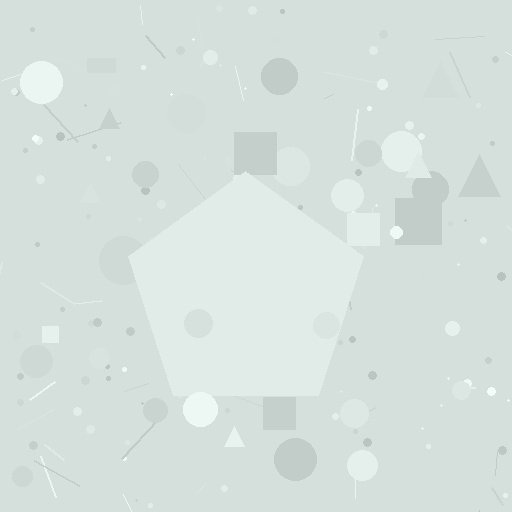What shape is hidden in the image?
A pentagon is hidden in the image.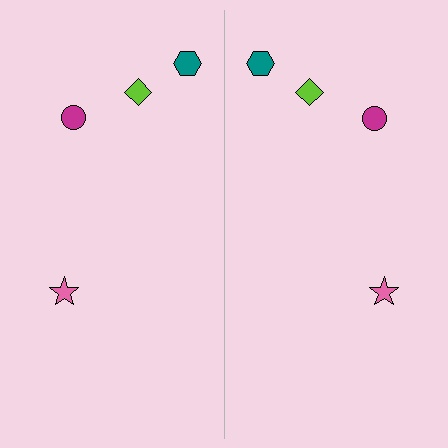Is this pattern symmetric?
Yes, this pattern has bilateral (reflection) symmetry.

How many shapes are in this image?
There are 8 shapes in this image.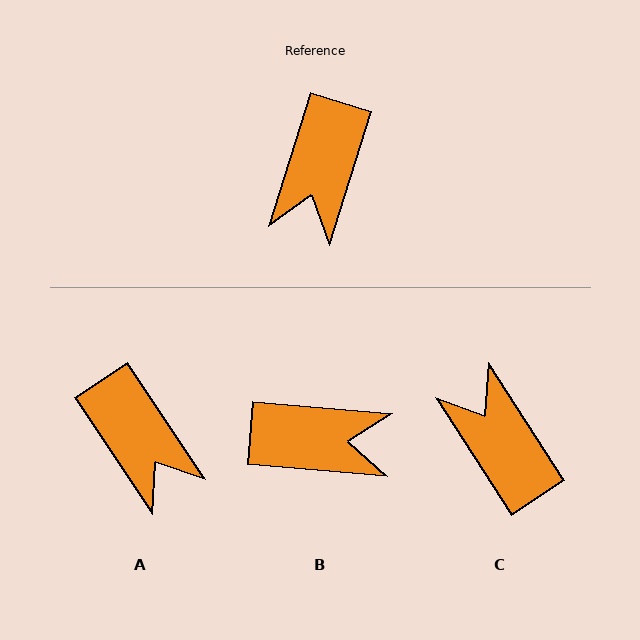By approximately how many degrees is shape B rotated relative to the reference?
Approximately 102 degrees counter-clockwise.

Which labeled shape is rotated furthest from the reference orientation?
C, about 130 degrees away.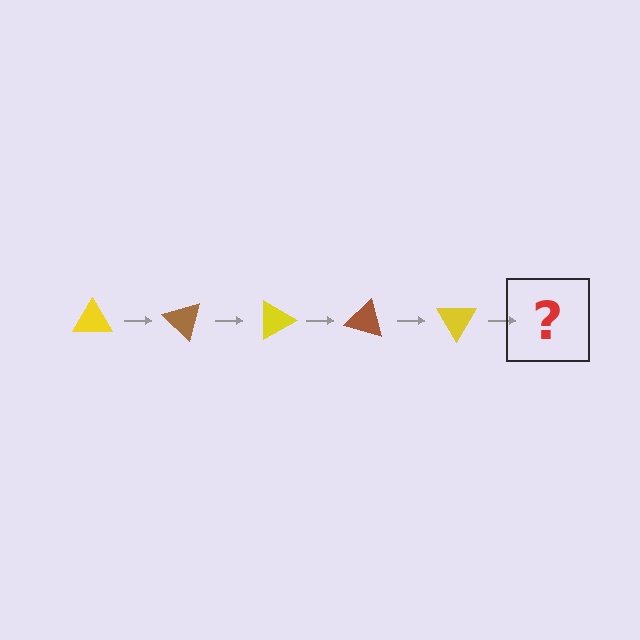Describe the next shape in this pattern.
It should be a brown triangle, rotated 225 degrees from the start.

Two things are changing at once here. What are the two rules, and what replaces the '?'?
The two rules are that it rotates 45 degrees each step and the color cycles through yellow and brown. The '?' should be a brown triangle, rotated 225 degrees from the start.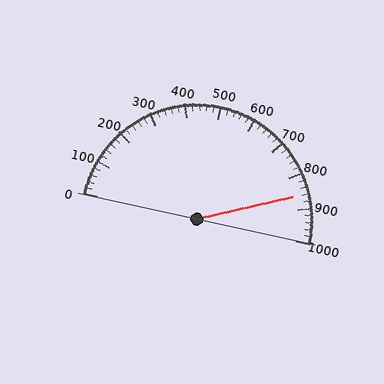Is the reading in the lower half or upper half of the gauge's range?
The reading is in the upper half of the range (0 to 1000).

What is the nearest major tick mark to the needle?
The nearest major tick mark is 900.